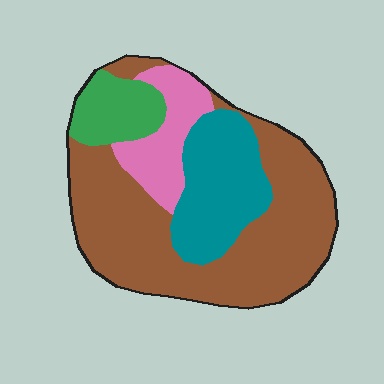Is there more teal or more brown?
Brown.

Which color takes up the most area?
Brown, at roughly 55%.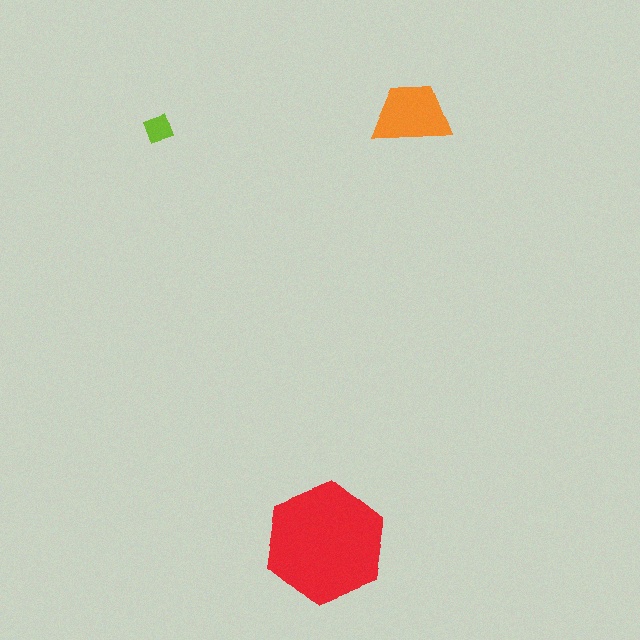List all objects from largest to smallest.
The red hexagon, the orange trapezoid, the lime diamond.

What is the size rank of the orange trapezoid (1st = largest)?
2nd.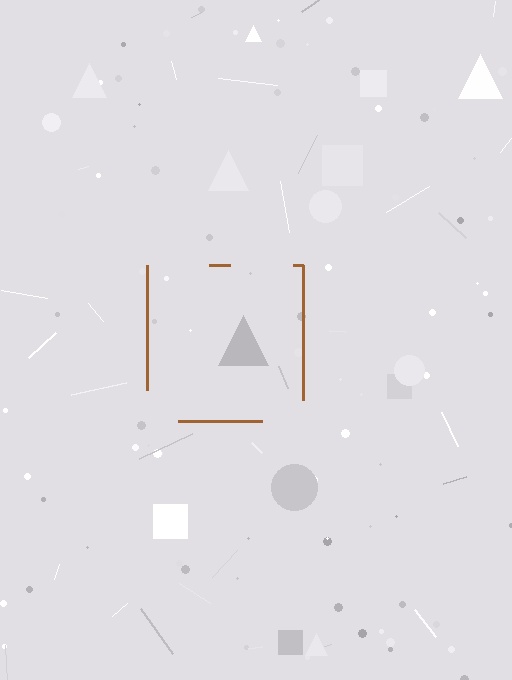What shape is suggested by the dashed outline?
The dashed outline suggests a square.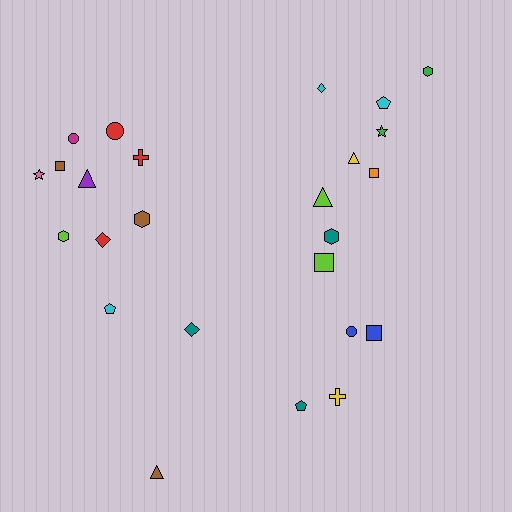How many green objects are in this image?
There are 2 green objects.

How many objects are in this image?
There are 25 objects.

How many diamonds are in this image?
There are 3 diamonds.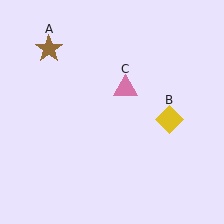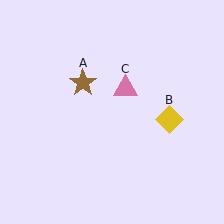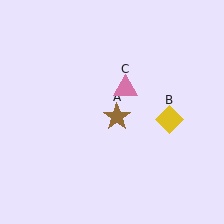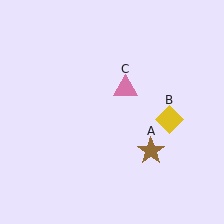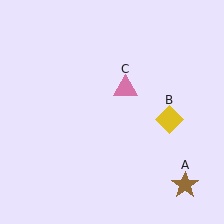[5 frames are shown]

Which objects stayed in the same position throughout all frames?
Yellow diamond (object B) and pink triangle (object C) remained stationary.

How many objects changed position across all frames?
1 object changed position: brown star (object A).